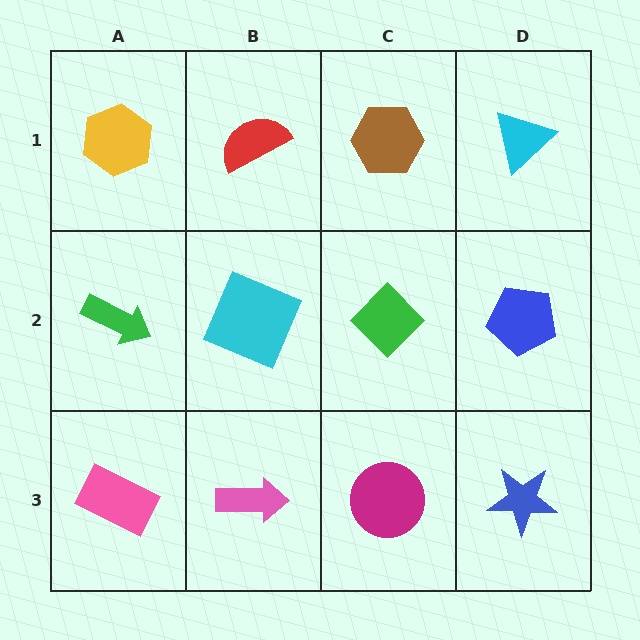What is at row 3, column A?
A pink rectangle.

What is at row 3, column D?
A blue star.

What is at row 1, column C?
A brown hexagon.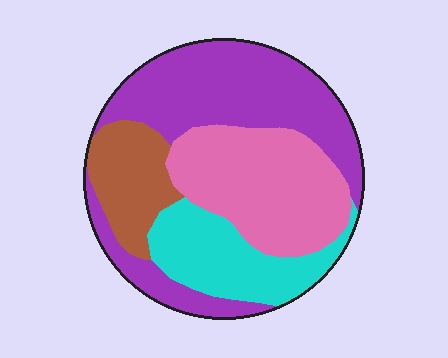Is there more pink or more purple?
Purple.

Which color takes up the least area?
Brown, at roughly 15%.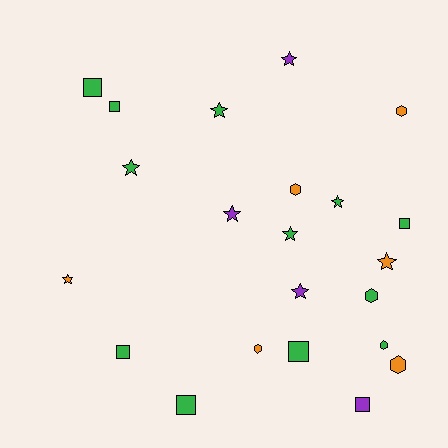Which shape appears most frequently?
Star, with 9 objects.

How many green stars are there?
There are 4 green stars.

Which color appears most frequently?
Green, with 12 objects.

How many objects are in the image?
There are 22 objects.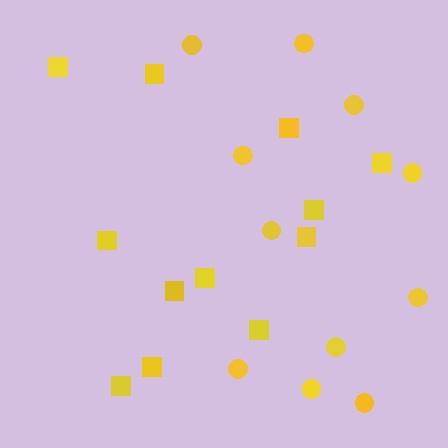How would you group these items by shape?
There are 2 groups: one group of squares (12) and one group of circles (11).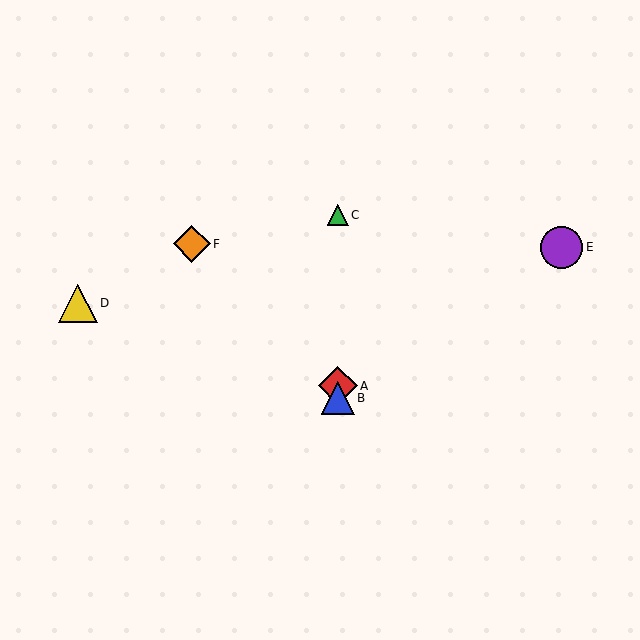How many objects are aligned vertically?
3 objects (A, B, C) are aligned vertically.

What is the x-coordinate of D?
Object D is at x≈78.